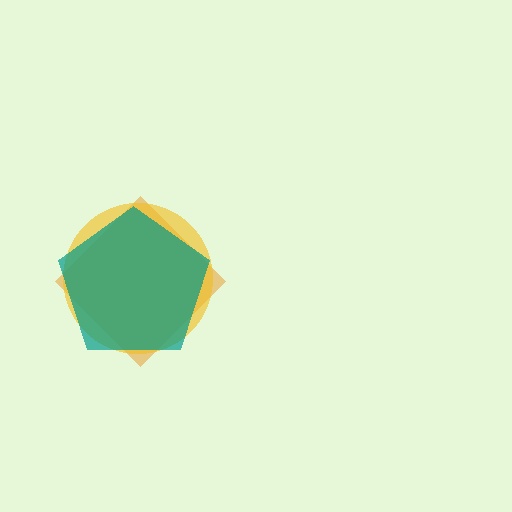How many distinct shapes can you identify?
There are 3 distinct shapes: an orange diamond, a yellow circle, a teal pentagon.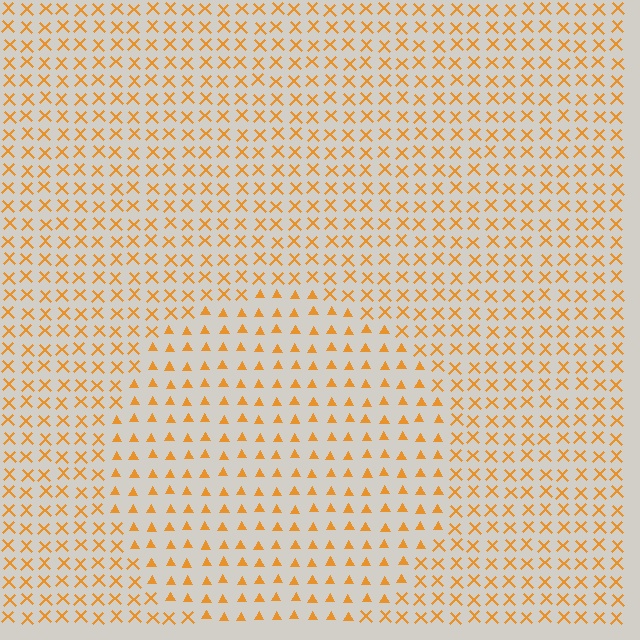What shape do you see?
I see a circle.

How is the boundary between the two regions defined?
The boundary is defined by a change in element shape: triangles inside vs. X marks outside. All elements share the same color and spacing.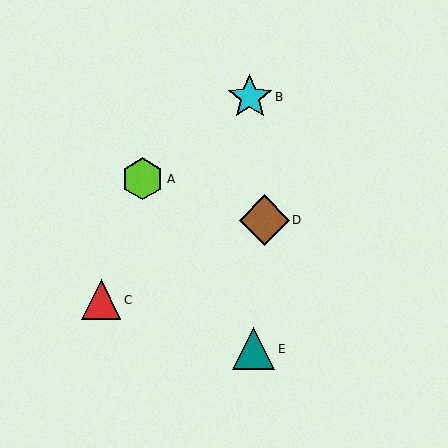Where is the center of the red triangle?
The center of the red triangle is at (101, 300).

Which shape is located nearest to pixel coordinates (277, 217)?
The brown diamond (labeled D) at (264, 220) is nearest to that location.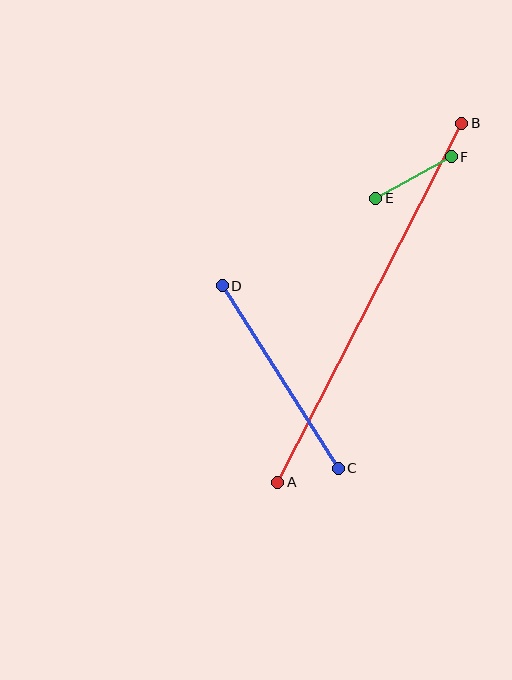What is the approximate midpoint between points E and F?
The midpoint is at approximately (413, 177) pixels.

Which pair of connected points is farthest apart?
Points A and B are farthest apart.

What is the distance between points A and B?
The distance is approximately 403 pixels.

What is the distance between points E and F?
The distance is approximately 86 pixels.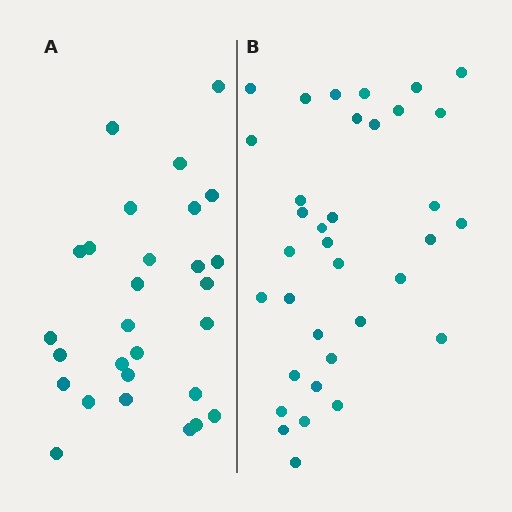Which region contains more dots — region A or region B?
Region B (the right region) has more dots.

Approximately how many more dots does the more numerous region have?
Region B has roughly 8 or so more dots than region A.